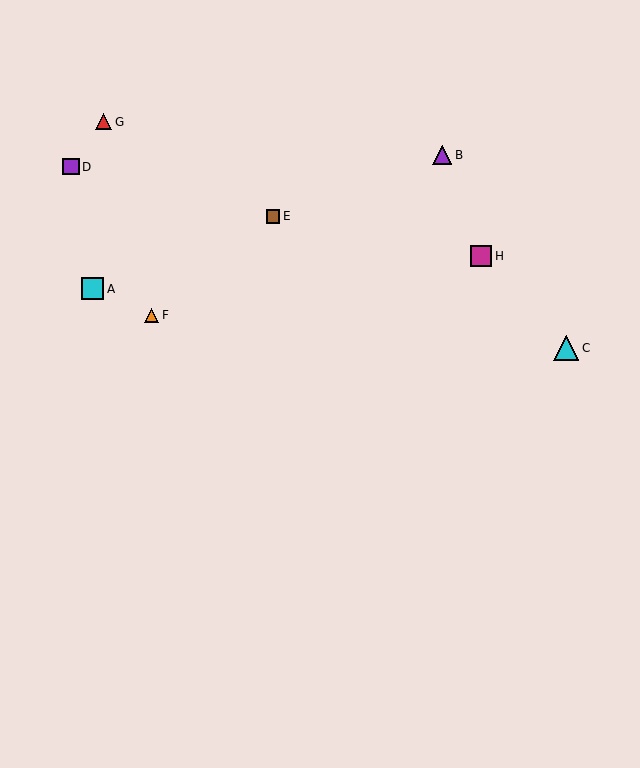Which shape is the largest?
The cyan triangle (labeled C) is the largest.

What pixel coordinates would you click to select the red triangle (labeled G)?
Click at (104, 122) to select the red triangle G.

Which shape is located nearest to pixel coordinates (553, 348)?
The cyan triangle (labeled C) at (566, 348) is nearest to that location.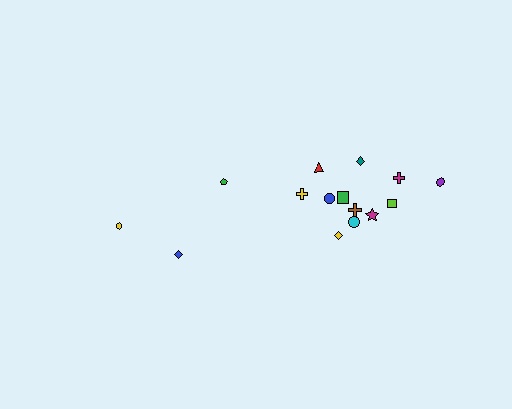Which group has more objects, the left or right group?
The right group.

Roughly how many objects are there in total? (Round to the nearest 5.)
Roughly 15 objects in total.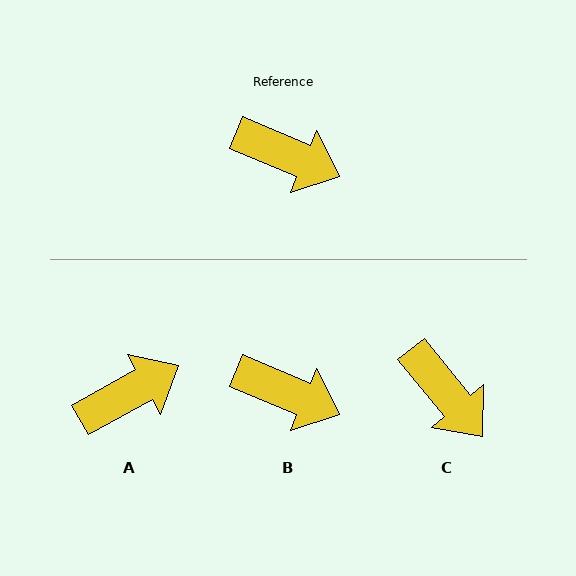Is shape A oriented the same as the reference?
No, it is off by about 52 degrees.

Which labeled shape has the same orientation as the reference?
B.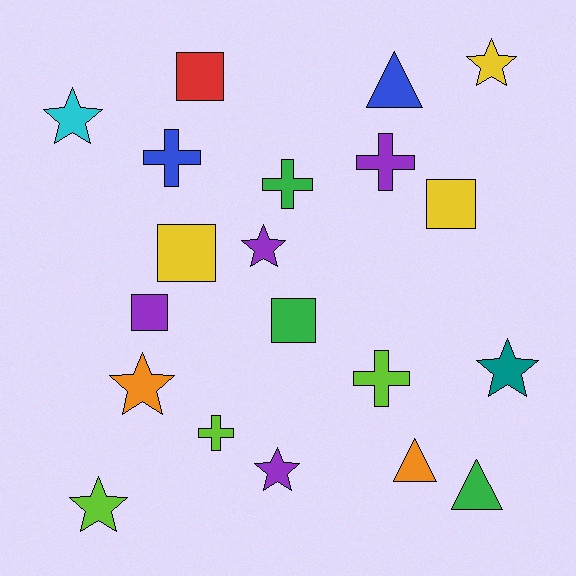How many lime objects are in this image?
There are 3 lime objects.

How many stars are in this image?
There are 7 stars.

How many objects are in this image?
There are 20 objects.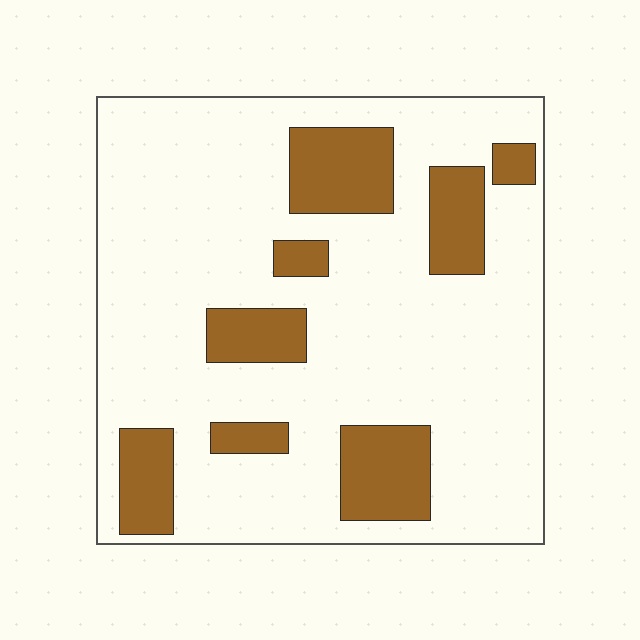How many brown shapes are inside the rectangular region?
8.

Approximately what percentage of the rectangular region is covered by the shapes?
Approximately 20%.